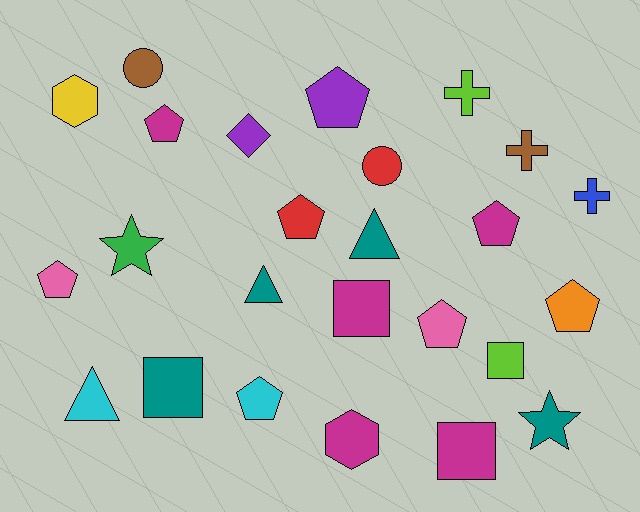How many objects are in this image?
There are 25 objects.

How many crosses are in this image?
There are 3 crosses.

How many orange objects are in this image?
There is 1 orange object.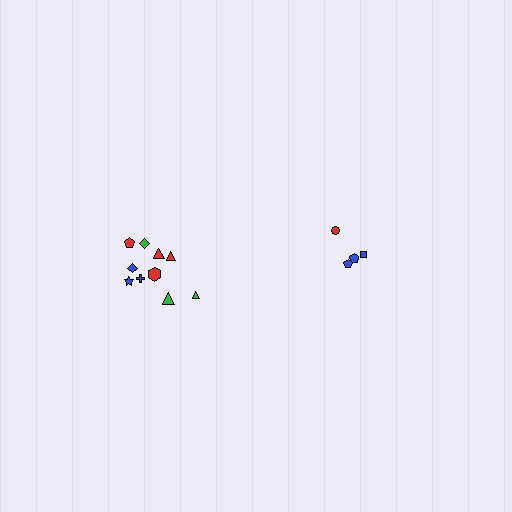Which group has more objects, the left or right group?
The left group.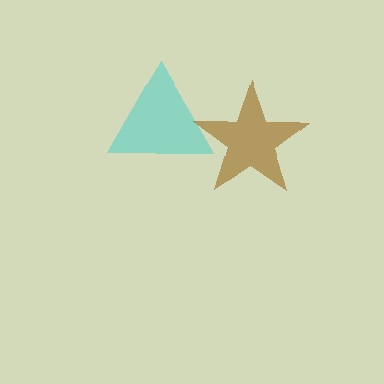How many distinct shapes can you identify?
There are 2 distinct shapes: a cyan triangle, a brown star.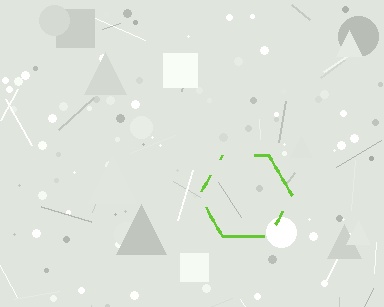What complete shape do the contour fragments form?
The contour fragments form a hexagon.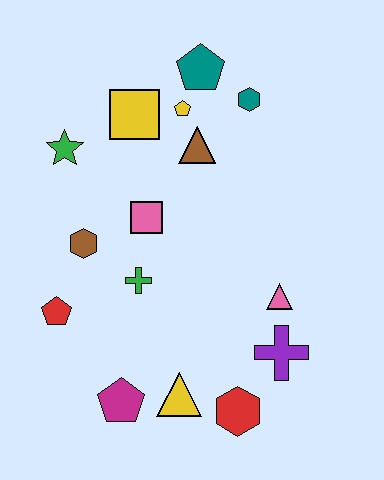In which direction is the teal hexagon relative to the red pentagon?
The teal hexagon is above the red pentagon.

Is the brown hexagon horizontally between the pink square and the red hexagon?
No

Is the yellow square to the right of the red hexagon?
No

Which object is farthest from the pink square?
The red hexagon is farthest from the pink square.